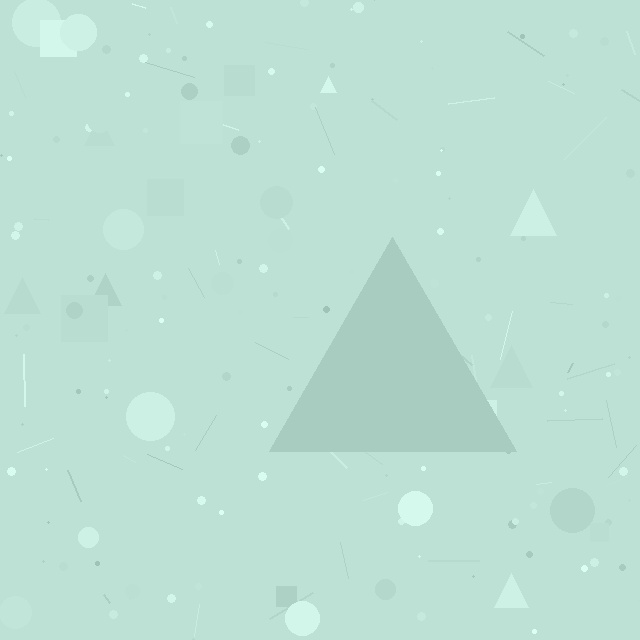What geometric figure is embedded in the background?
A triangle is embedded in the background.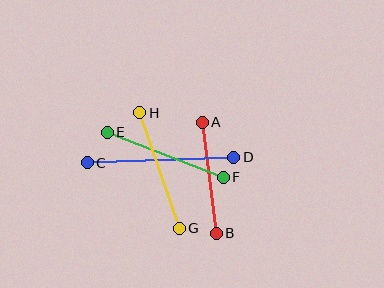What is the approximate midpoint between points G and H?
The midpoint is at approximately (159, 170) pixels.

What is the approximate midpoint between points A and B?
The midpoint is at approximately (209, 178) pixels.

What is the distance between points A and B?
The distance is approximately 112 pixels.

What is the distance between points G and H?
The distance is approximately 122 pixels.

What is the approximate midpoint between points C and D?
The midpoint is at approximately (160, 160) pixels.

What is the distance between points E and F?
The distance is approximately 124 pixels.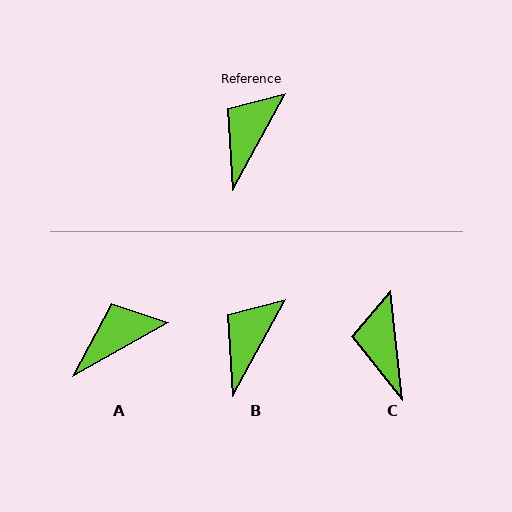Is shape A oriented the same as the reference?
No, it is off by about 32 degrees.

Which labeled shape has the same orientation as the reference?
B.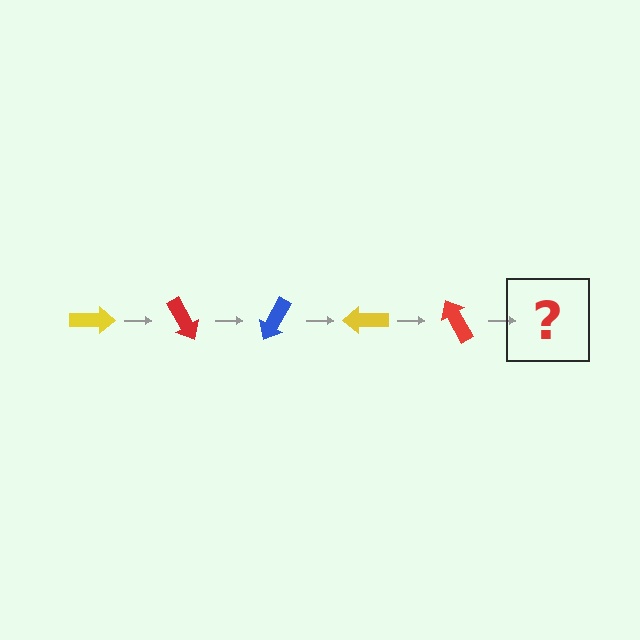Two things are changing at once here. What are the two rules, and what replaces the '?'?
The two rules are that it rotates 60 degrees each step and the color cycles through yellow, red, and blue. The '?' should be a blue arrow, rotated 300 degrees from the start.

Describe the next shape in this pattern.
It should be a blue arrow, rotated 300 degrees from the start.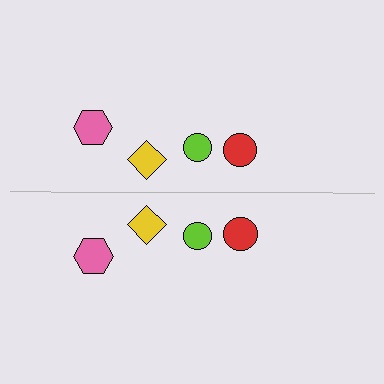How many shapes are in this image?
There are 8 shapes in this image.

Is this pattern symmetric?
Yes, this pattern has bilateral (reflection) symmetry.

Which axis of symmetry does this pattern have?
The pattern has a horizontal axis of symmetry running through the center of the image.